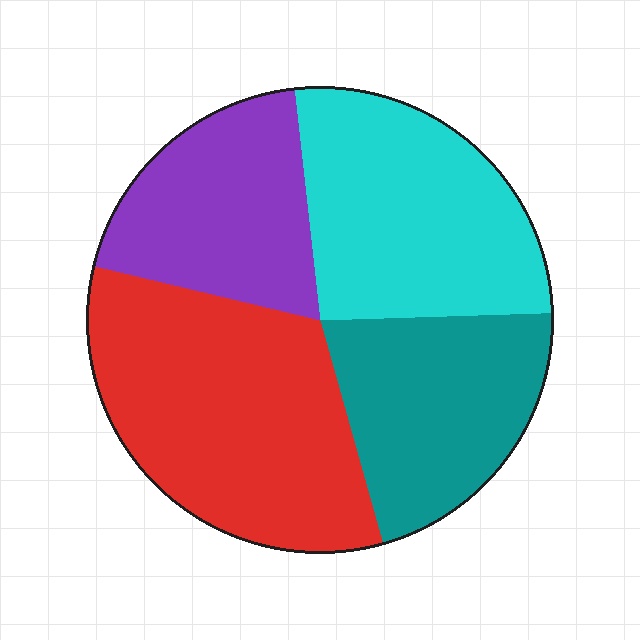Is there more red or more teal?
Red.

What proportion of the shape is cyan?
Cyan covers 26% of the shape.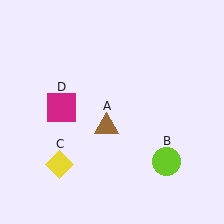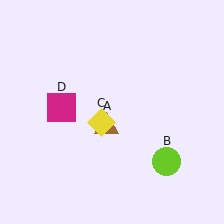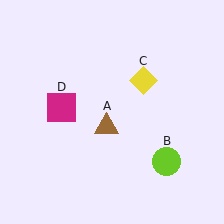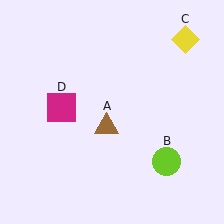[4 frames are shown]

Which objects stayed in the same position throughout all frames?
Brown triangle (object A) and lime circle (object B) and magenta square (object D) remained stationary.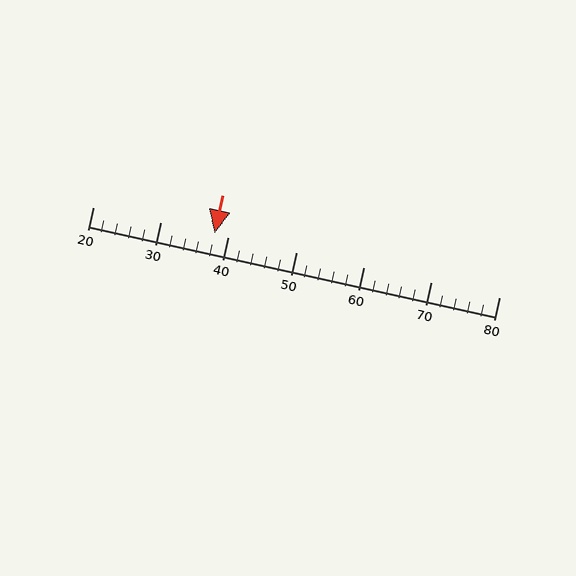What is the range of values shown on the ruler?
The ruler shows values from 20 to 80.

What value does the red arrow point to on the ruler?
The red arrow points to approximately 38.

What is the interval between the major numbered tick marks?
The major tick marks are spaced 10 units apart.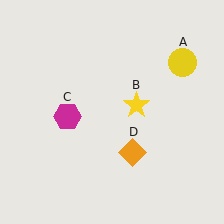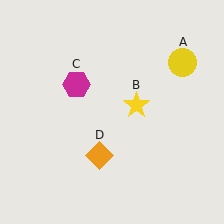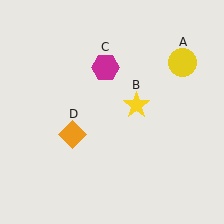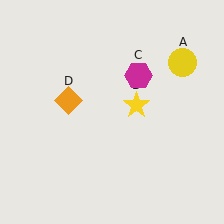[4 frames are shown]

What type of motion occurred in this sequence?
The magenta hexagon (object C), orange diamond (object D) rotated clockwise around the center of the scene.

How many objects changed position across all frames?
2 objects changed position: magenta hexagon (object C), orange diamond (object D).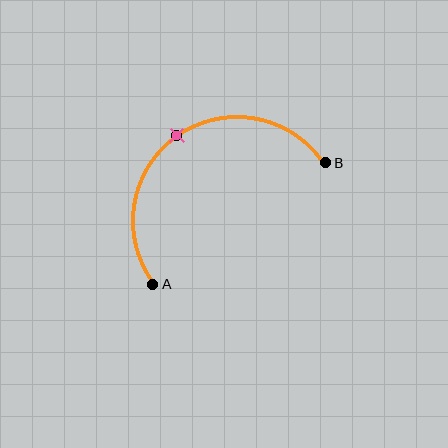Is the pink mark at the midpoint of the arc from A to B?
Yes. The pink mark lies on the arc at equal arc-length from both A and B — it is the arc midpoint.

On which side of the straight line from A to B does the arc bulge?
The arc bulges above and to the left of the straight line connecting A and B.